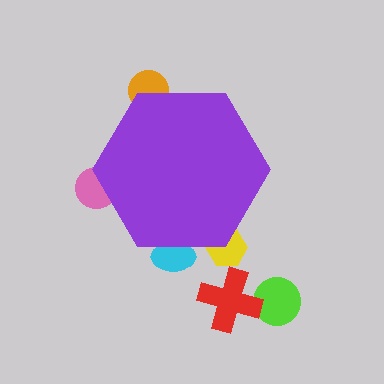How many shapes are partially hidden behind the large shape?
4 shapes are partially hidden.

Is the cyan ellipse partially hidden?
Yes, the cyan ellipse is partially hidden behind the purple hexagon.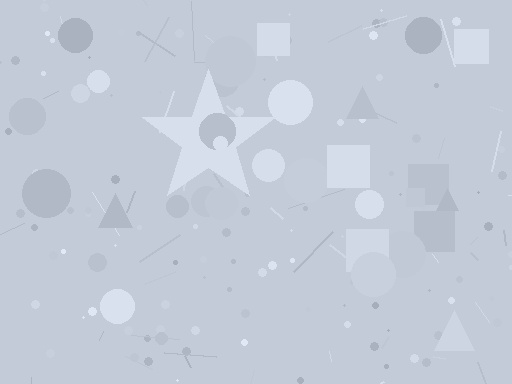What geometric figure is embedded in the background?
A star is embedded in the background.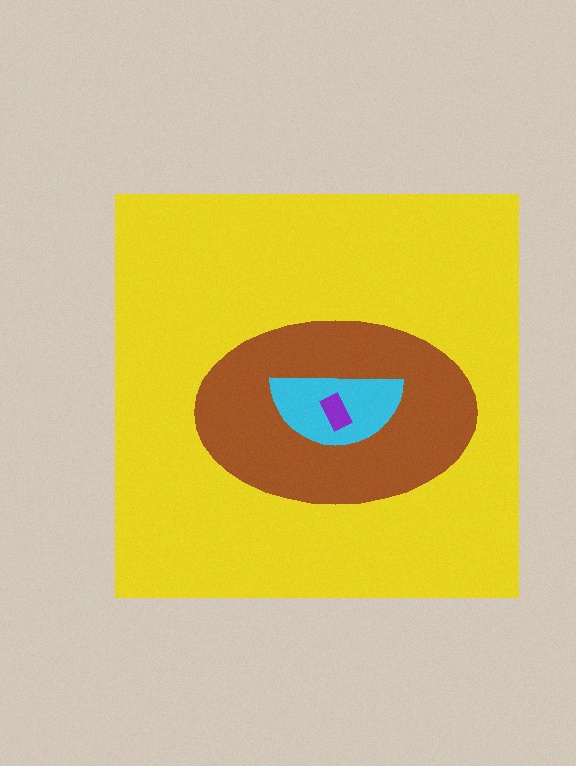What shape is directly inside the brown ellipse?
The cyan semicircle.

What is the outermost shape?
The yellow square.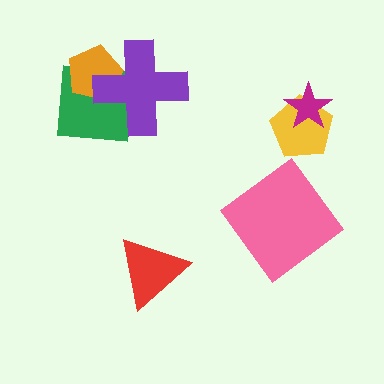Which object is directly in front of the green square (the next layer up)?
The orange pentagon is directly in front of the green square.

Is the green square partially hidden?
Yes, it is partially covered by another shape.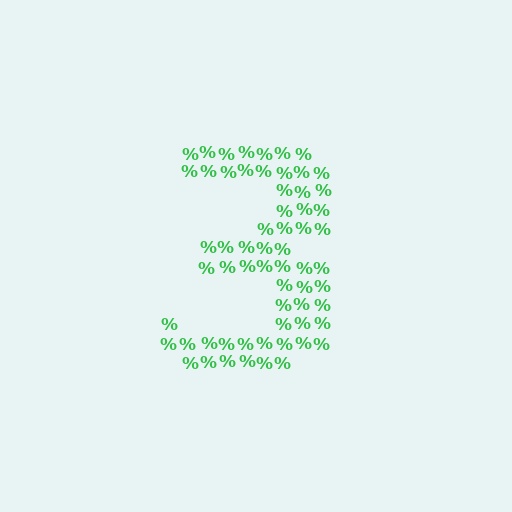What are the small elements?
The small elements are percent signs.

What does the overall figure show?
The overall figure shows the digit 3.